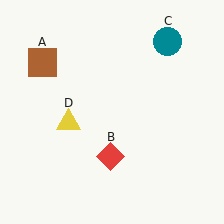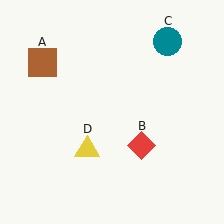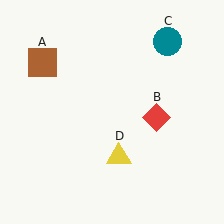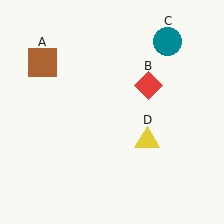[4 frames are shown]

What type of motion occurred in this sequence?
The red diamond (object B), yellow triangle (object D) rotated counterclockwise around the center of the scene.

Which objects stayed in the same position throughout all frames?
Brown square (object A) and teal circle (object C) remained stationary.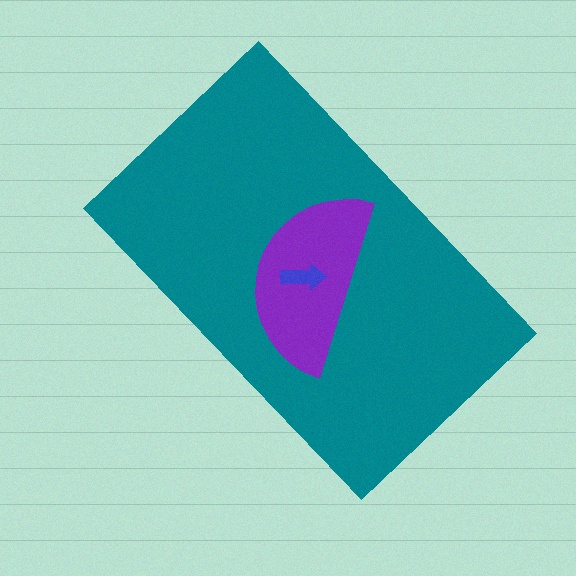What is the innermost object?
The blue arrow.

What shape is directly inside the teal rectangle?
The purple semicircle.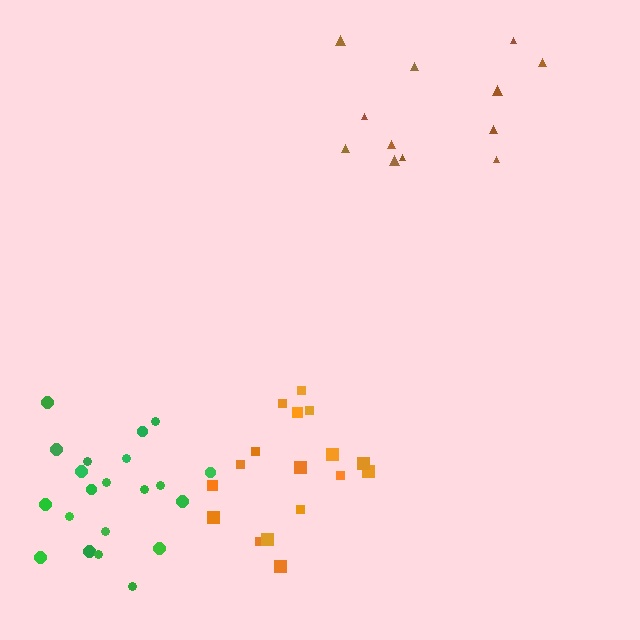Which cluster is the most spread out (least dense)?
Brown.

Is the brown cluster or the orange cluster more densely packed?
Orange.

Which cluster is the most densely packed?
Green.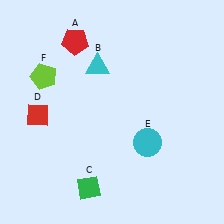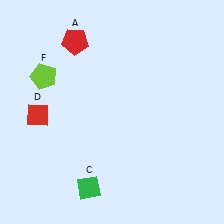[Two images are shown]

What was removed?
The cyan circle (E), the cyan triangle (B) were removed in Image 2.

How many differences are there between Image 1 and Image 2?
There are 2 differences between the two images.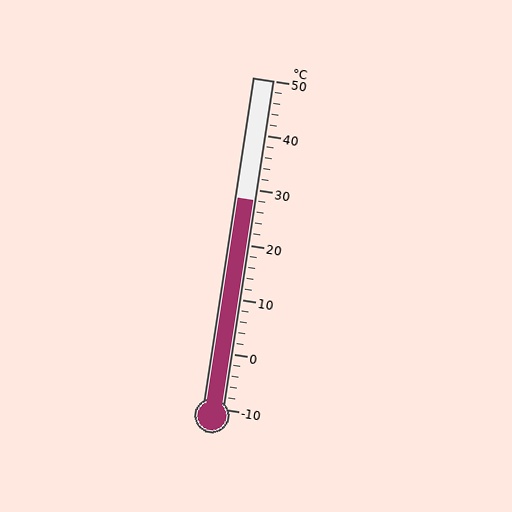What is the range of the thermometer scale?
The thermometer scale ranges from -10°C to 50°C.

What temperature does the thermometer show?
The thermometer shows approximately 28°C.